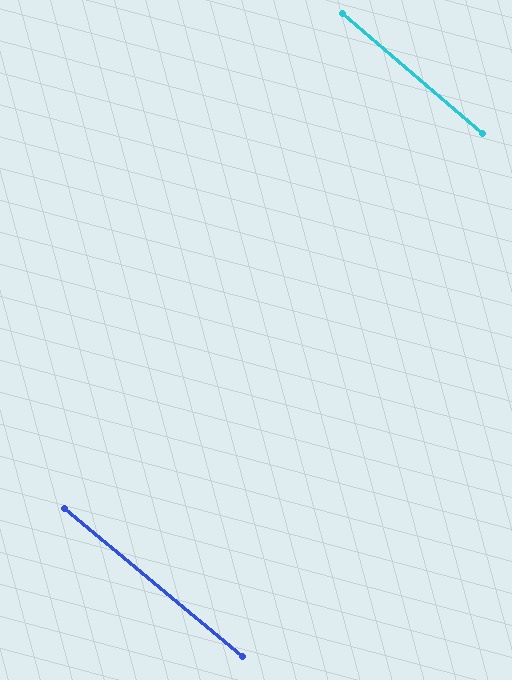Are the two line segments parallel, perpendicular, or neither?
Parallel — their directions differ by only 0.9°.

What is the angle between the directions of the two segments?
Approximately 1 degree.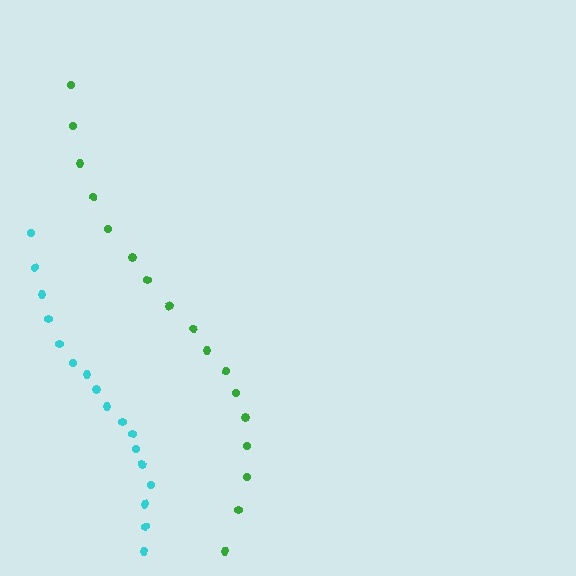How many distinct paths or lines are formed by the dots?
There are 2 distinct paths.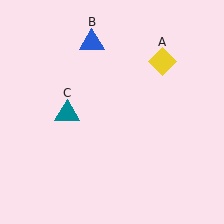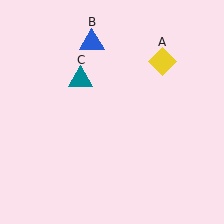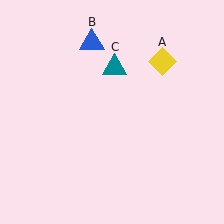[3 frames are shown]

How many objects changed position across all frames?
1 object changed position: teal triangle (object C).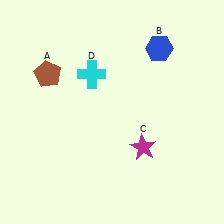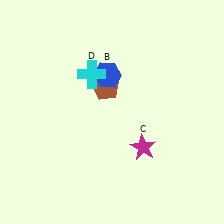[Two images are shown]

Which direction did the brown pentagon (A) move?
The brown pentagon (A) moved right.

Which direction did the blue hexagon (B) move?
The blue hexagon (B) moved left.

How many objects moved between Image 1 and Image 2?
2 objects moved between the two images.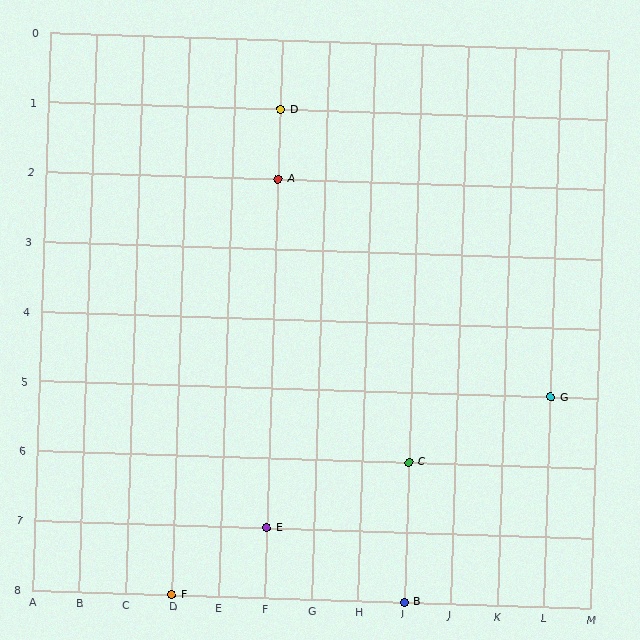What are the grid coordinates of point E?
Point E is at grid coordinates (F, 7).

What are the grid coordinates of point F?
Point F is at grid coordinates (D, 8).